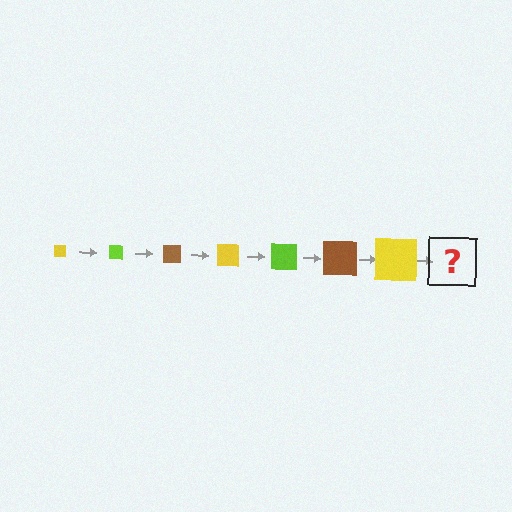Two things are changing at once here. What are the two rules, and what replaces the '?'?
The two rules are that the square grows larger each step and the color cycles through yellow, lime, and brown. The '?' should be a lime square, larger than the previous one.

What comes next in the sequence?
The next element should be a lime square, larger than the previous one.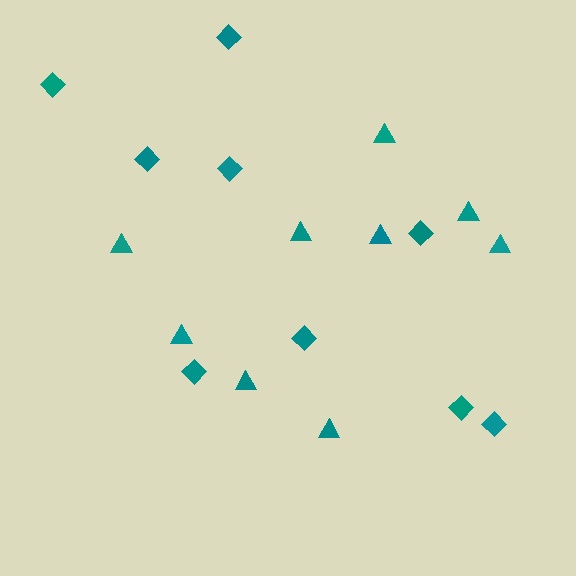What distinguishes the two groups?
There are 2 groups: one group of diamonds (9) and one group of triangles (9).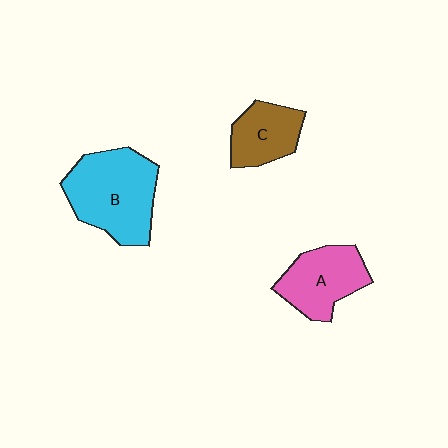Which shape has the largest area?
Shape B (cyan).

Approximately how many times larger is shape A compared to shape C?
Approximately 1.3 times.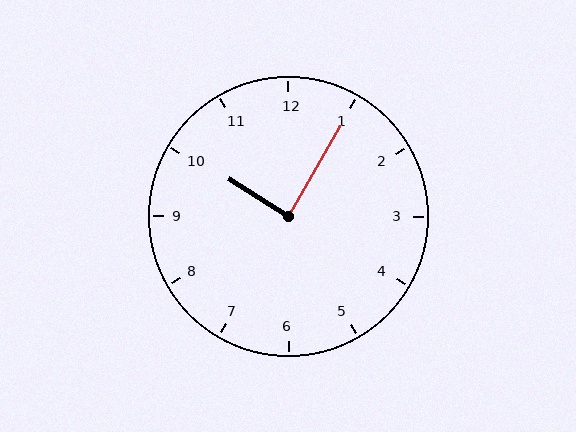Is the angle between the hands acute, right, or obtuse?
It is right.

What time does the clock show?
10:05.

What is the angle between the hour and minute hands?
Approximately 88 degrees.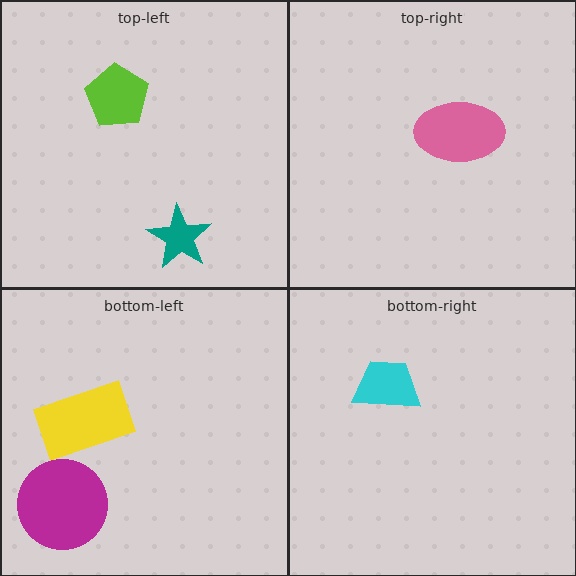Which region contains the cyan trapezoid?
The bottom-right region.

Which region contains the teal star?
The top-left region.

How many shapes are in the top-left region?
2.